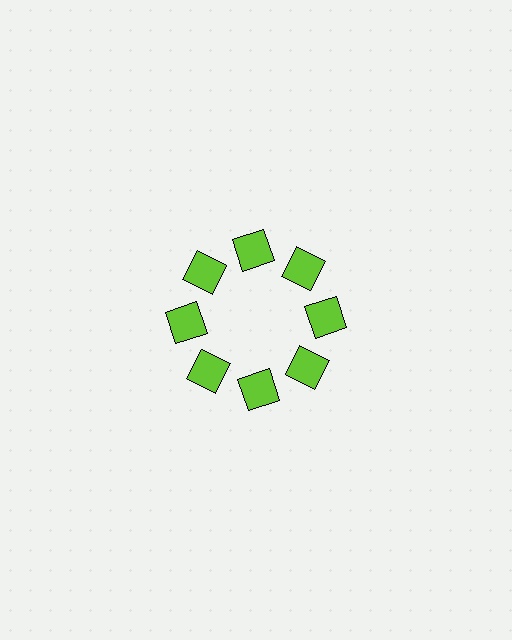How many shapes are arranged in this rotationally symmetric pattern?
There are 8 shapes, arranged in 8 groups of 1.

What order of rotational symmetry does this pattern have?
This pattern has 8-fold rotational symmetry.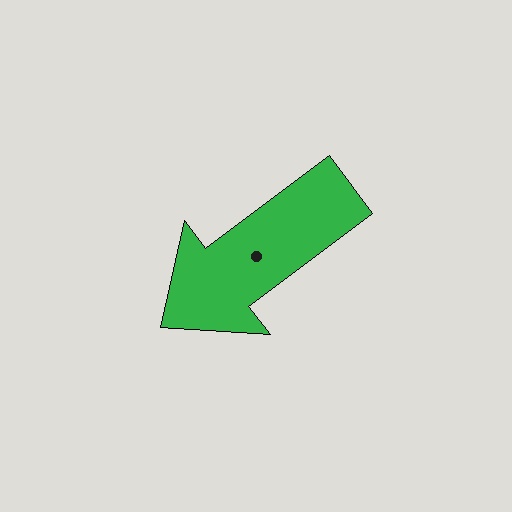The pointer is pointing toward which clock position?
Roughly 8 o'clock.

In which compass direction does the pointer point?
Southwest.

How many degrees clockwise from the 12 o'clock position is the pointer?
Approximately 233 degrees.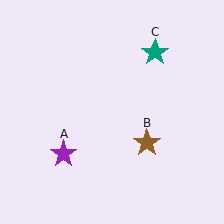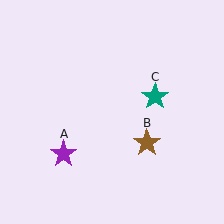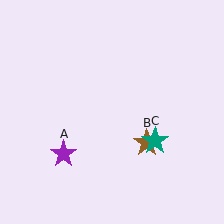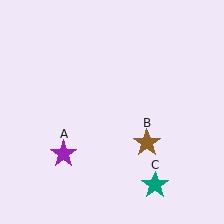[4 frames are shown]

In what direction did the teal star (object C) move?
The teal star (object C) moved down.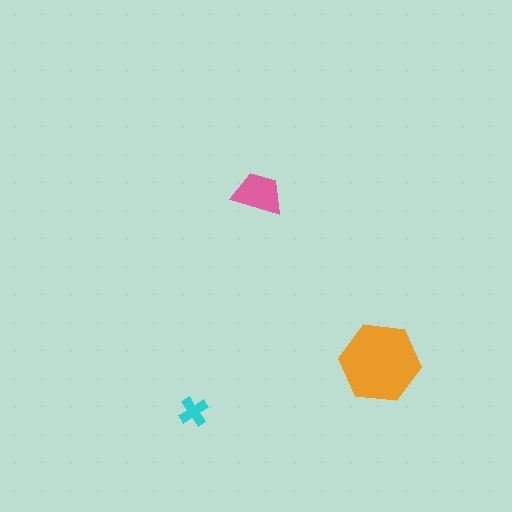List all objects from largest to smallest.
The orange hexagon, the pink trapezoid, the cyan cross.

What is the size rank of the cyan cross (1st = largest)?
3rd.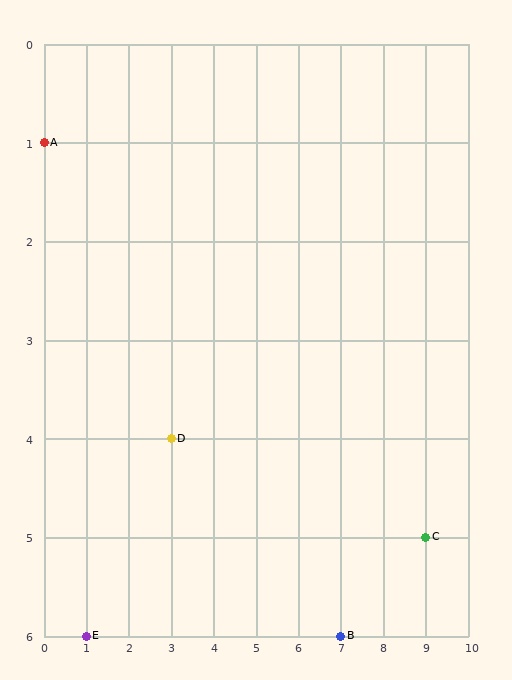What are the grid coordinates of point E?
Point E is at grid coordinates (1, 6).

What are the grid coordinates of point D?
Point D is at grid coordinates (3, 4).